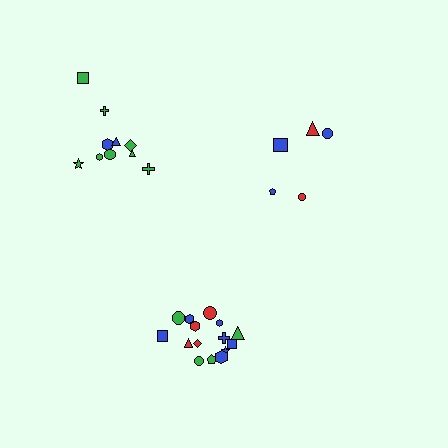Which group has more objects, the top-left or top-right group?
The top-left group.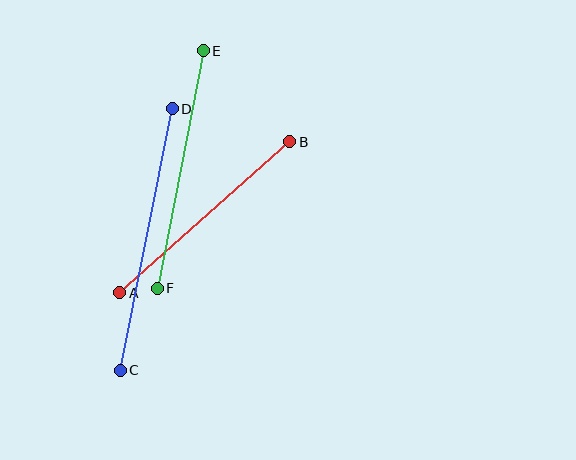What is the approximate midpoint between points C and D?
The midpoint is at approximately (146, 239) pixels.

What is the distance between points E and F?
The distance is approximately 242 pixels.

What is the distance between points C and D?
The distance is approximately 266 pixels.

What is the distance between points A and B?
The distance is approximately 228 pixels.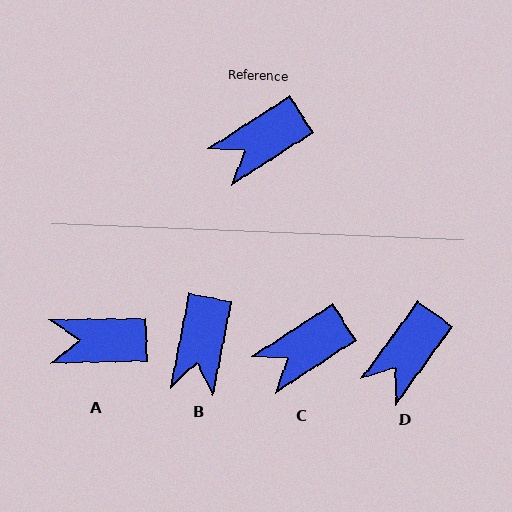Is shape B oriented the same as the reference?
No, it is off by about 46 degrees.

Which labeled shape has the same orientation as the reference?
C.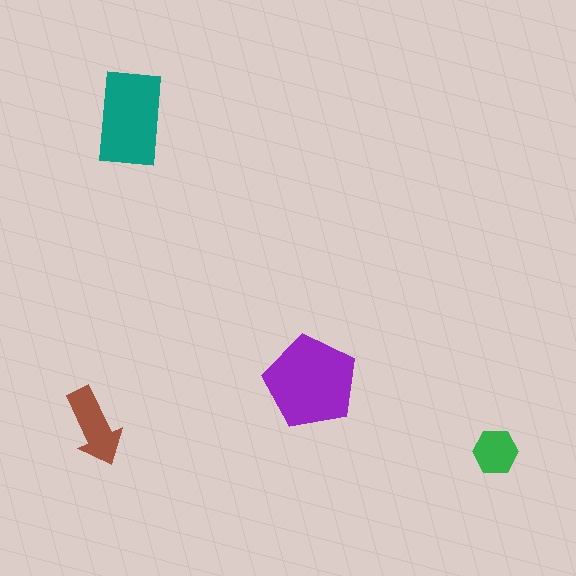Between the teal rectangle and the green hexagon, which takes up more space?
The teal rectangle.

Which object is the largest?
The purple pentagon.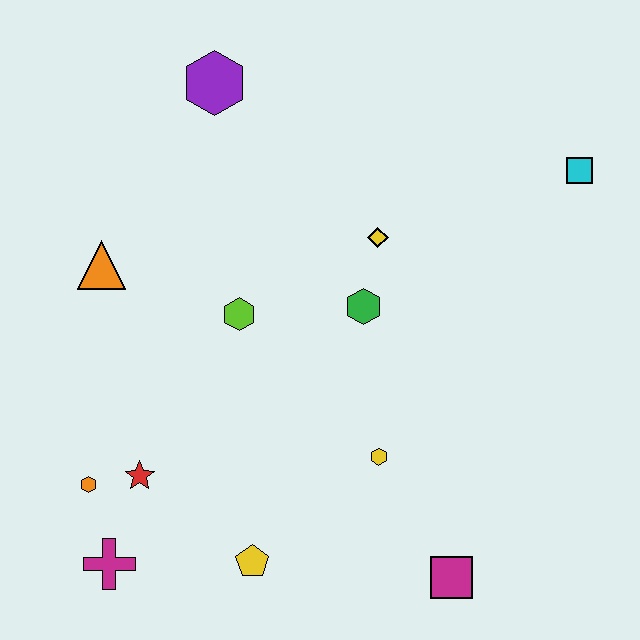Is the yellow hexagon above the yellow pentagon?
Yes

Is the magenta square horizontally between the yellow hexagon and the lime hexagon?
No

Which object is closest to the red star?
The orange hexagon is closest to the red star.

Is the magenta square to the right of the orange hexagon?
Yes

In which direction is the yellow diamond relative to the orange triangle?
The yellow diamond is to the right of the orange triangle.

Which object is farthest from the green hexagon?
The magenta cross is farthest from the green hexagon.